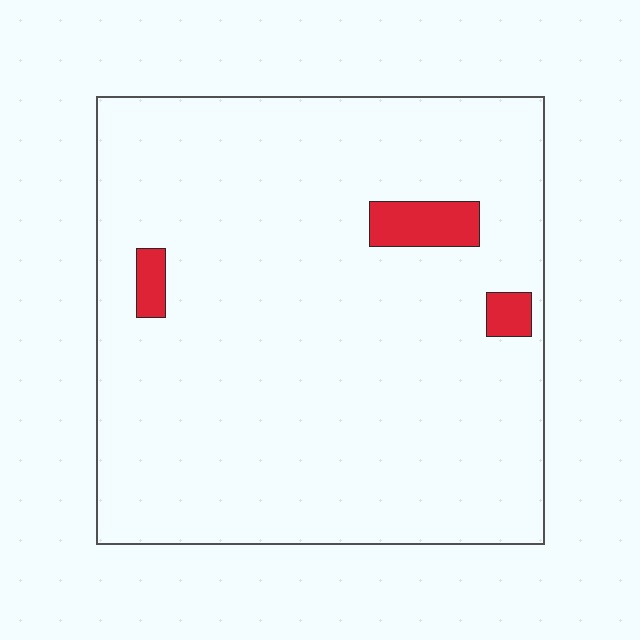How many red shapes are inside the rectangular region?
3.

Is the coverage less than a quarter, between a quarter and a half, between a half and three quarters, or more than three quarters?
Less than a quarter.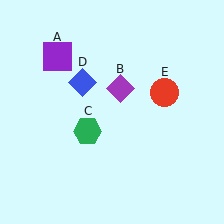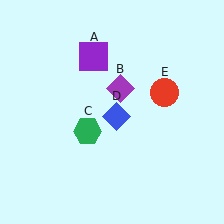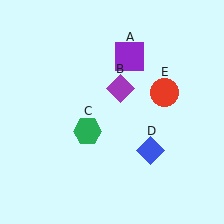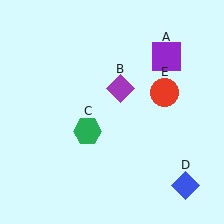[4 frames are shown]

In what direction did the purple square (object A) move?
The purple square (object A) moved right.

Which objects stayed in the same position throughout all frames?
Purple diamond (object B) and green hexagon (object C) and red circle (object E) remained stationary.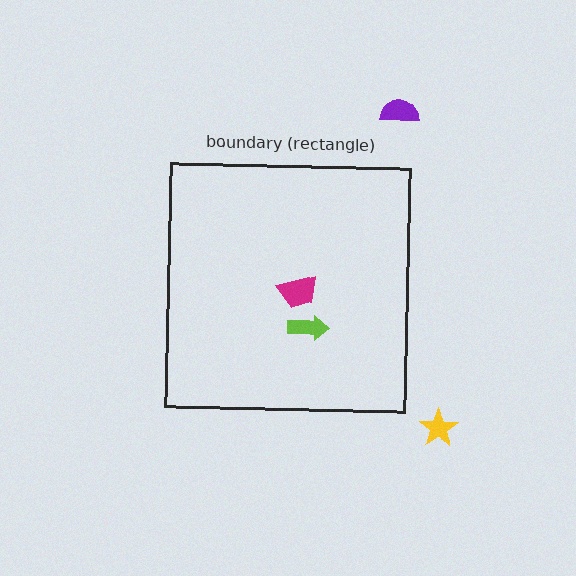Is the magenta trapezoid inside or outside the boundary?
Inside.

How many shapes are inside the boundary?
2 inside, 2 outside.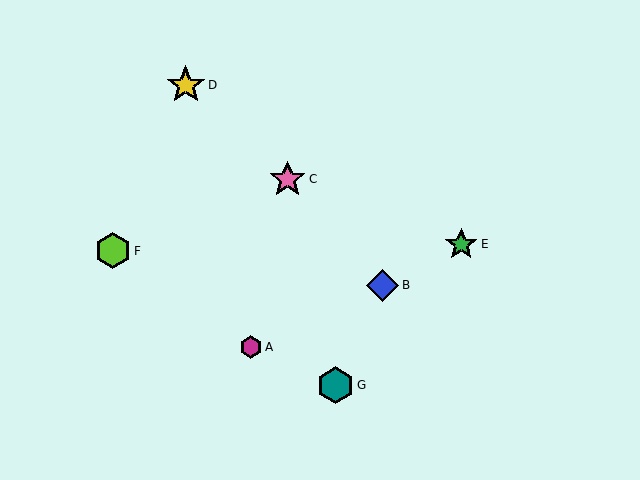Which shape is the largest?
The yellow star (labeled D) is the largest.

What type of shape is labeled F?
Shape F is a lime hexagon.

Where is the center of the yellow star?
The center of the yellow star is at (186, 85).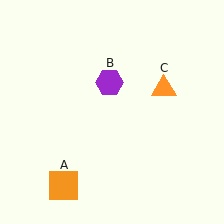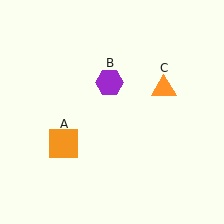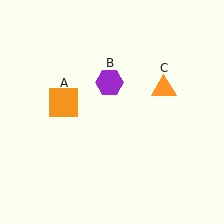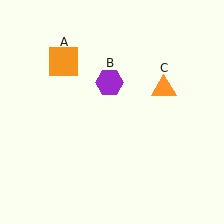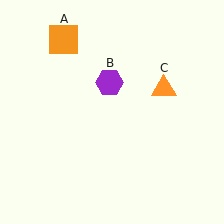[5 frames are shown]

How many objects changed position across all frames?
1 object changed position: orange square (object A).